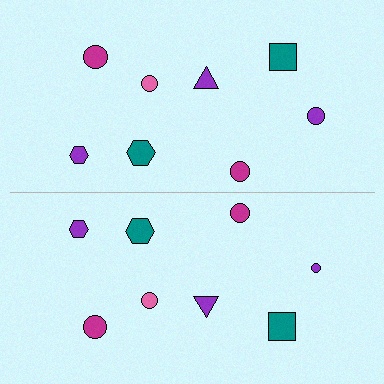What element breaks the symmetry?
The purple circle on the bottom side has a different size than its mirror counterpart.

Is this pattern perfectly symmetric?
No, the pattern is not perfectly symmetric. The purple circle on the bottom side has a different size than its mirror counterpart.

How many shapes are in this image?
There are 16 shapes in this image.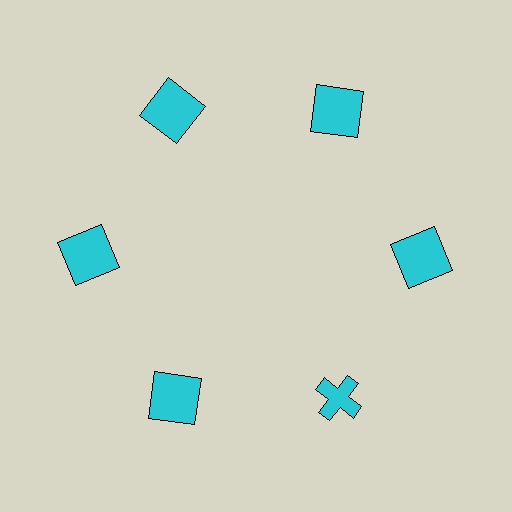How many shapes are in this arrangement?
There are 6 shapes arranged in a ring pattern.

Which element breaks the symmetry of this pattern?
The cyan cross at roughly the 5 o'clock position breaks the symmetry. All other shapes are cyan squares.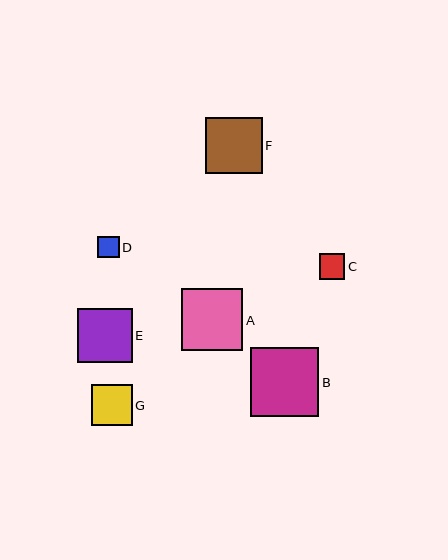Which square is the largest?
Square B is the largest with a size of approximately 68 pixels.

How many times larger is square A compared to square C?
Square A is approximately 2.4 times the size of square C.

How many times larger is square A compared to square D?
Square A is approximately 2.9 times the size of square D.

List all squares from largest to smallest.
From largest to smallest: B, A, F, E, G, C, D.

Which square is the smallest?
Square D is the smallest with a size of approximately 22 pixels.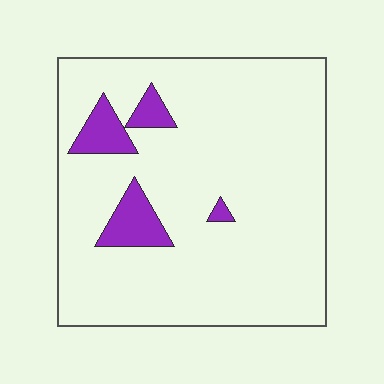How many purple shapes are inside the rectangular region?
4.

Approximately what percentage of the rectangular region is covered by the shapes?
Approximately 10%.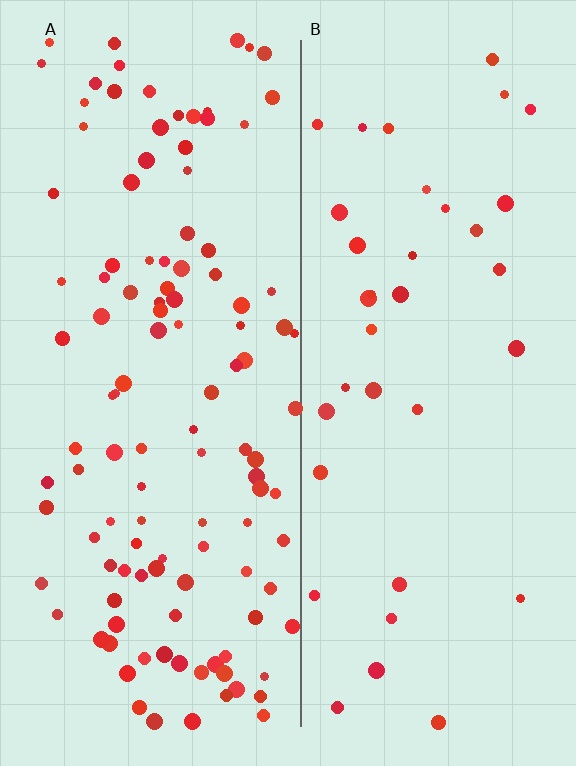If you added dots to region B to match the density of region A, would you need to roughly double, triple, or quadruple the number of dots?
Approximately triple.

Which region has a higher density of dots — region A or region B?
A (the left).